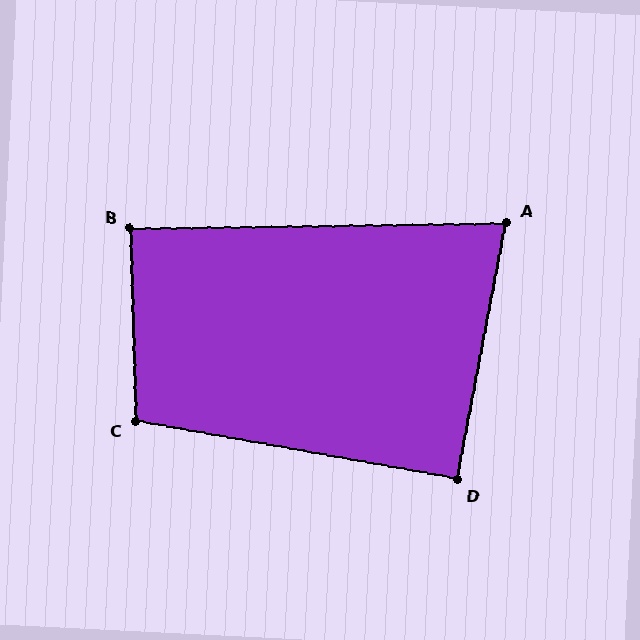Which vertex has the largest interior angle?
C, at approximately 102 degrees.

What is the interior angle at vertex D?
Approximately 91 degrees (approximately right).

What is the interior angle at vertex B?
Approximately 89 degrees (approximately right).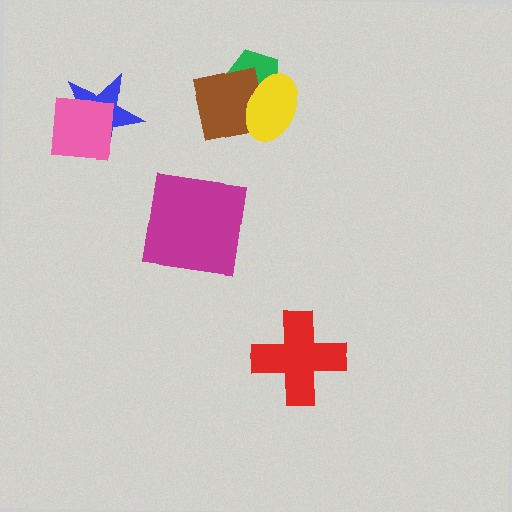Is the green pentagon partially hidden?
Yes, it is partially covered by another shape.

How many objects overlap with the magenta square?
0 objects overlap with the magenta square.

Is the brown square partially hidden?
Yes, it is partially covered by another shape.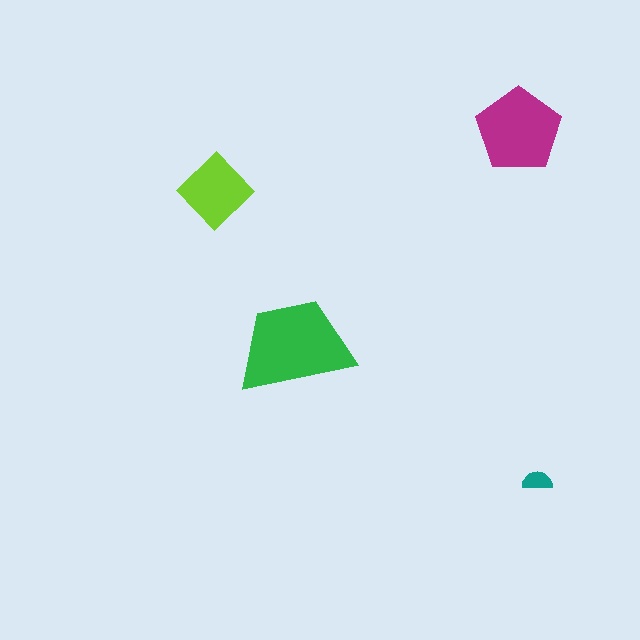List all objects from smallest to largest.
The teal semicircle, the lime diamond, the magenta pentagon, the green trapezoid.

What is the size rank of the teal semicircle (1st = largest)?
4th.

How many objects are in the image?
There are 4 objects in the image.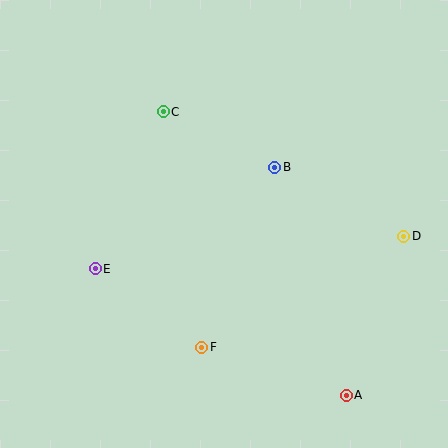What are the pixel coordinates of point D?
Point D is at (404, 236).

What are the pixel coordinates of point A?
Point A is at (346, 395).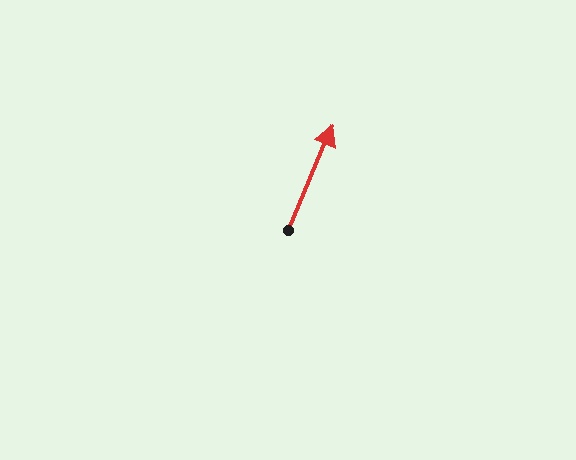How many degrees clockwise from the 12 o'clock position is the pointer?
Approximately 23 degrees.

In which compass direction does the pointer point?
Northeast.